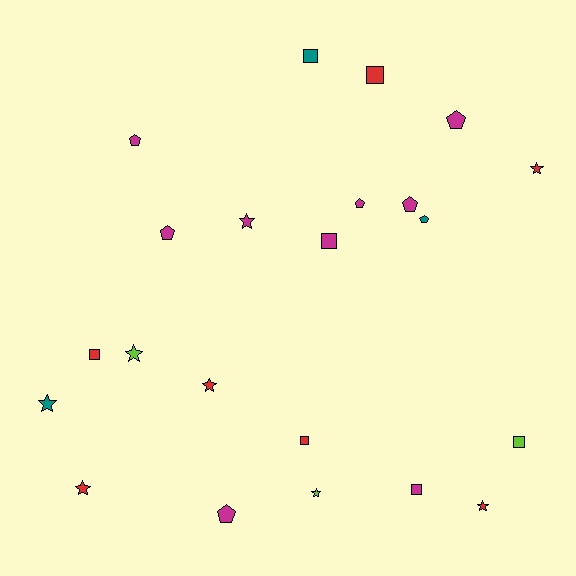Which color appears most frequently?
Magenta, with 9 objects.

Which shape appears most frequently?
Star, with 8 objects.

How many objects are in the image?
There are 22 objects.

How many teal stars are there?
There is 1 teal star.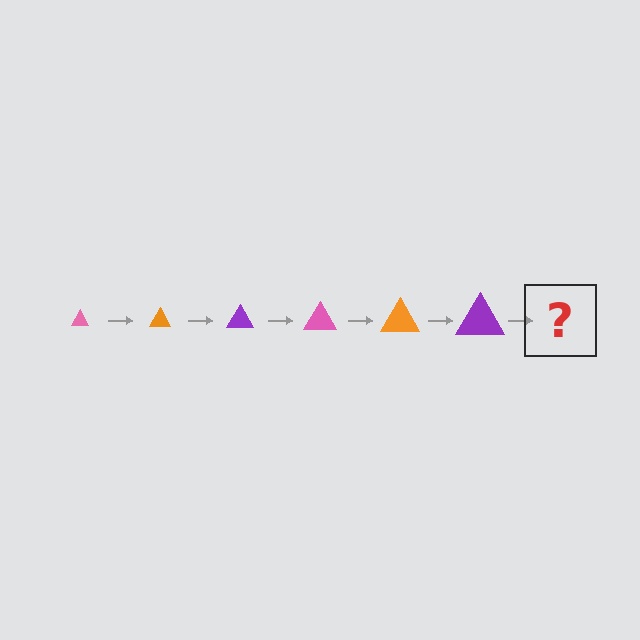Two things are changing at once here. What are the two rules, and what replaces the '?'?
The two rules are that the triangle grows larger each step and the color cycles through pink, orange, and purple. The '?' should be a pink triangle, larger than the previous one.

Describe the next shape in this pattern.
It should be a pink triangle, larger than the previous one.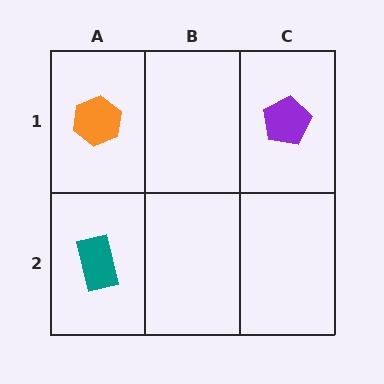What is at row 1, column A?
An orange hexagon.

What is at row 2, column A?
A teal rectangle.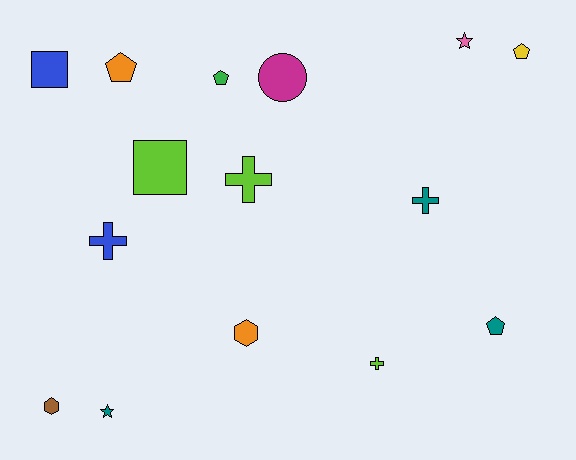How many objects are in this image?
There are 15 objects.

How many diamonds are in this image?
There are no diamonds.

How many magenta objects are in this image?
There is 1 magenta object.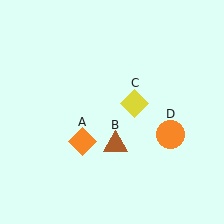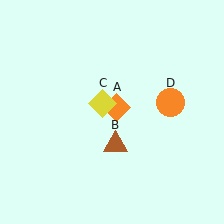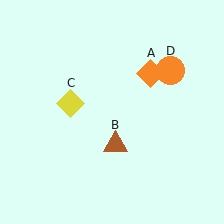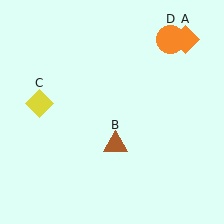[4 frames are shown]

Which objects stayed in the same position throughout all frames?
Brown triangle (object B) remained stationary.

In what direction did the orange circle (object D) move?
The orange circle (object D) moved up.